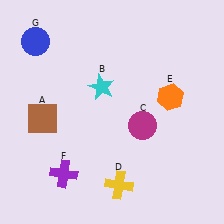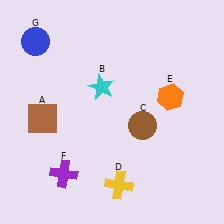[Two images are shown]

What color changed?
The circle (C) changed from magenta in Image 1 to brown in Image 2.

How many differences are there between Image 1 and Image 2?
There is 1 difference between the two images.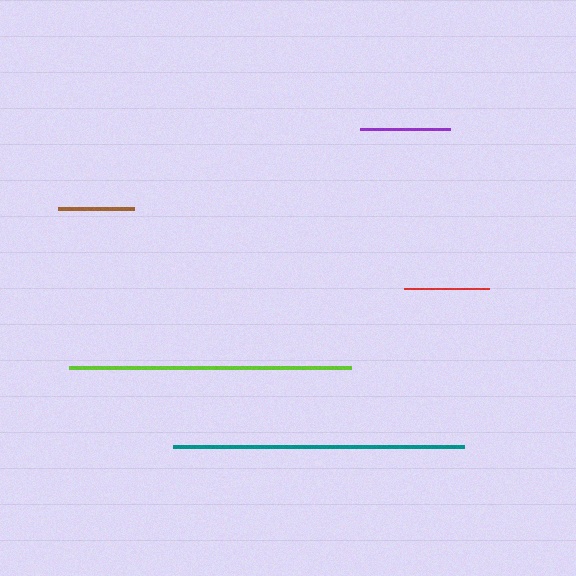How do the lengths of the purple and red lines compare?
The purple and red lines are approximately the same length.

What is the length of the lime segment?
The lime segment is approximately 282 pixels long.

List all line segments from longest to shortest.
From longest to shortest: teal, lime, purple, red, brown.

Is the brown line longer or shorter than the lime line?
The lime line is longer than the brown line.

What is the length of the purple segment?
The purple segment is approximately 90 pixels long.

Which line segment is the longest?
The teal line is the longest at approximately 291 pixels.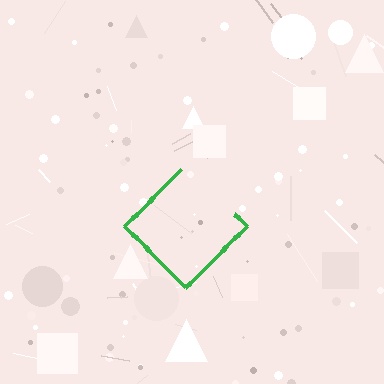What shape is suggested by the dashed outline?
The dashed outline suggests a diamond.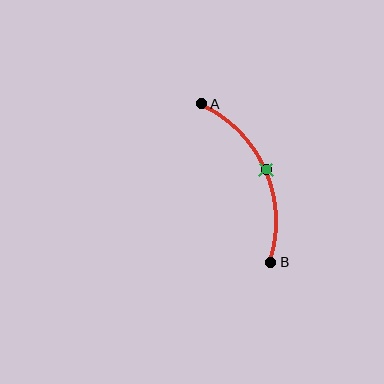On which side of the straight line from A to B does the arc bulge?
The arc bulges to the right of the straight line connecting A and B.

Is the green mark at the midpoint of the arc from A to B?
Yes. The green mark lies on the arc at equal arc-length from both A and B — it is the arc midpoint.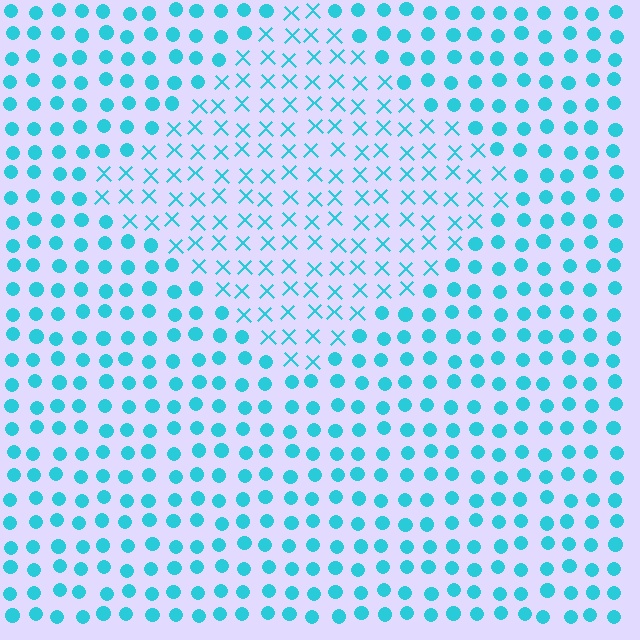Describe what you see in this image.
The image is filled with small cyan elements arranged in a uniform grid. A diamond-shaped region contains X marks, while the surrounding area contains circles. The boundary is defined purely by the change in element shape.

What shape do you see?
I see a diamond.